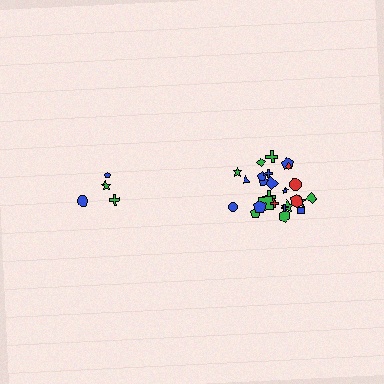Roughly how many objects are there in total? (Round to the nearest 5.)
Roughly 30 objects in total.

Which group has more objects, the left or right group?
The right group.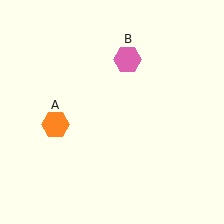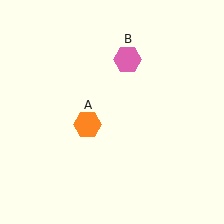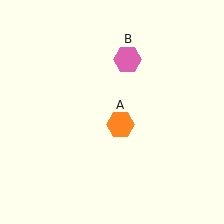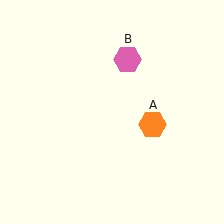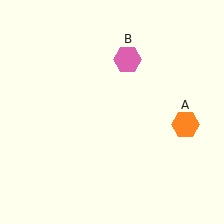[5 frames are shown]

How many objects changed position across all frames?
1 object changed position: orange hexagon (object A).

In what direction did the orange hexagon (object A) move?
The orange hexagon (object A) moved right.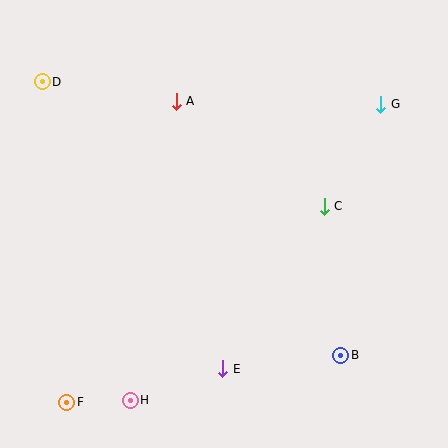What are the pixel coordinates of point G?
Point G is at (381, 104).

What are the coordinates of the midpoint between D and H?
The midpoint between D and H is at (86, 241).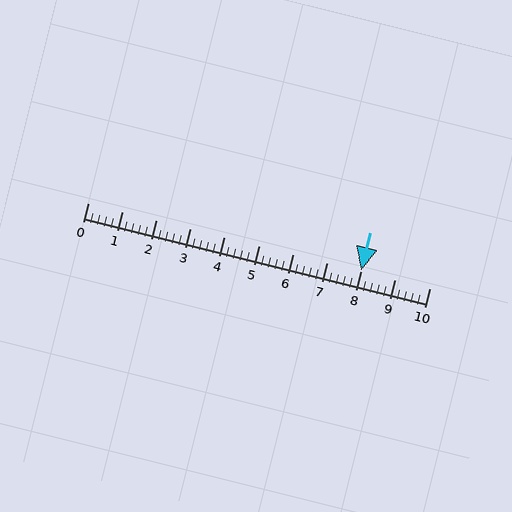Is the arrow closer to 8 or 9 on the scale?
The arrow is closer to 8.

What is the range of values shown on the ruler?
The ruler shows values from 0 to 10.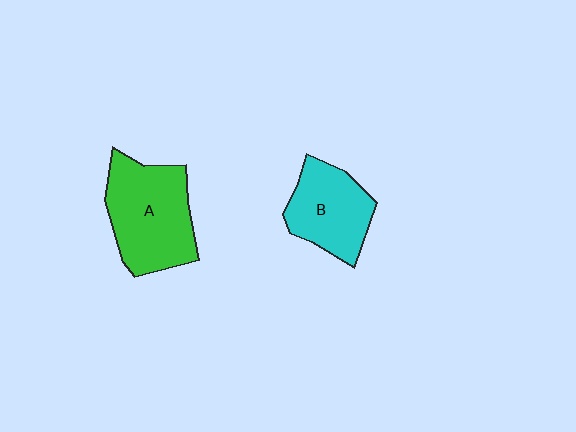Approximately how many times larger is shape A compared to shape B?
Approximately 1.3 times.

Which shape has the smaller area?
Shape B (cyan).